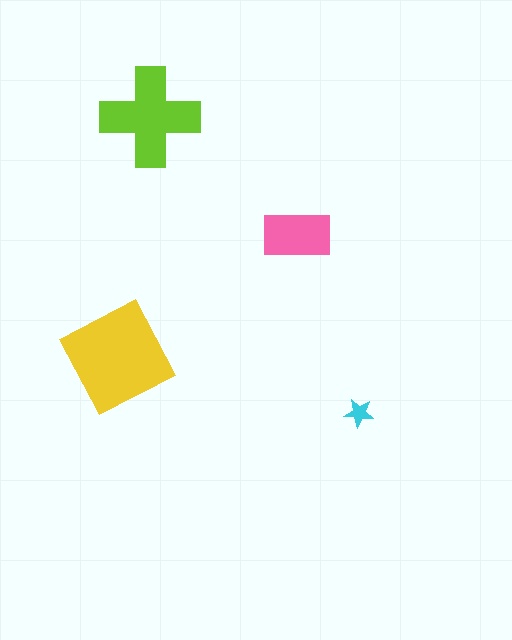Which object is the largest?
The yellow square.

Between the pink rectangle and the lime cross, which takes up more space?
The lime cross.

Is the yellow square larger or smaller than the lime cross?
Larger.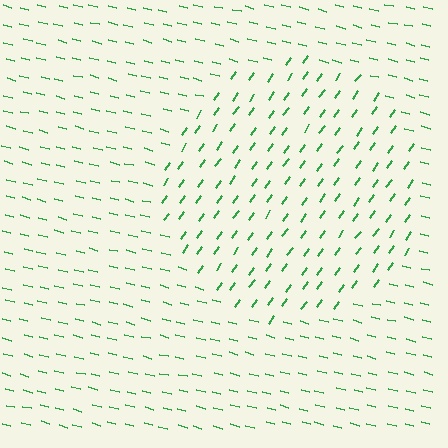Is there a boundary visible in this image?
Yes, there is a texture boundary formed by a change in line orientation.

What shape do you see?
I see a circle.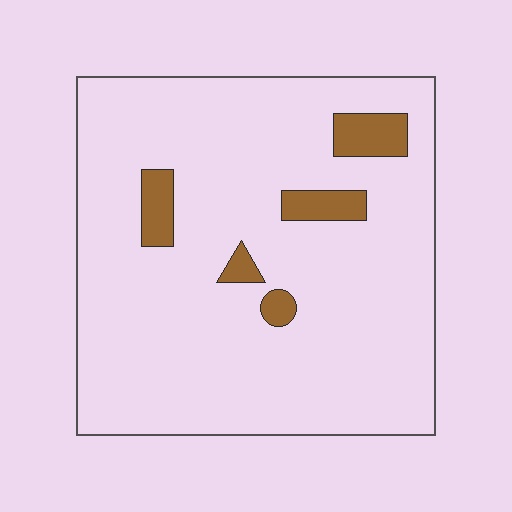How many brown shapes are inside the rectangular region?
5.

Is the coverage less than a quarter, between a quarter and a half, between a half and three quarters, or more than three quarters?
Less than a quarter.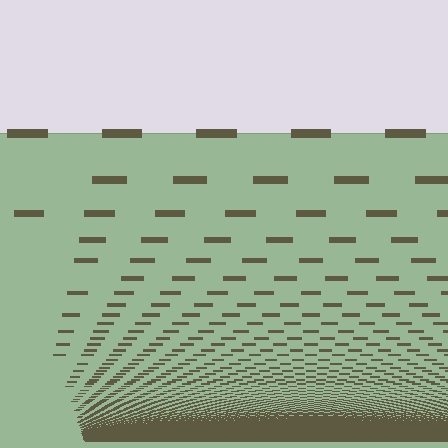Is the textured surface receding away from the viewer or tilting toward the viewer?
The surface appears to tilt toward the viewer. Texture elements get larger and sparser toward the top.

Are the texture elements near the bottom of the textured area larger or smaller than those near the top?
Smaller. The gradient is inverted — elements near the bottom are smaller and denser.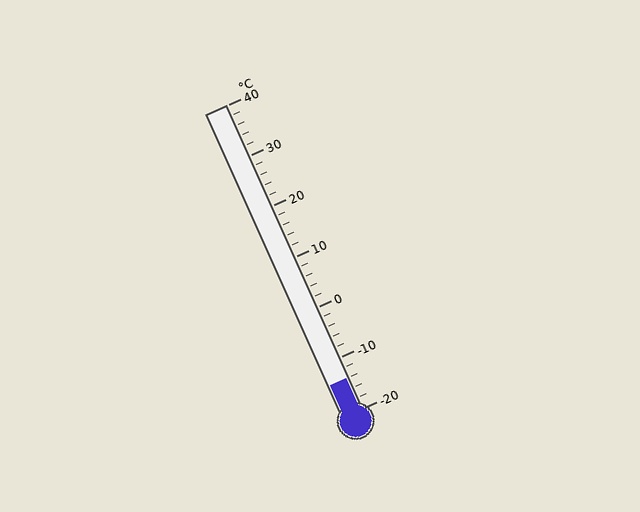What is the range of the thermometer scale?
The thermometer scale ranges from -20°C to 40°C.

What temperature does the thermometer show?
The thermometer shows approximately -14°C.